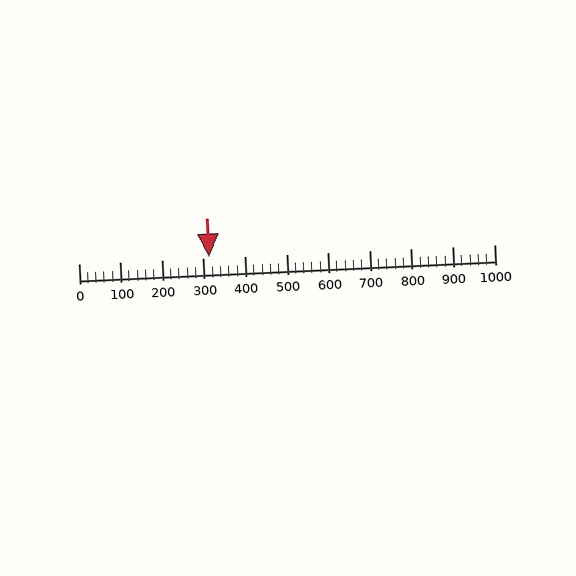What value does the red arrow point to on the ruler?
The red arrow points to approximately 314.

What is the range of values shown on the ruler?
The ruler shows values from 0 to 1000.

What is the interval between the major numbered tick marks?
The major tick marks are spaced 100 units apart.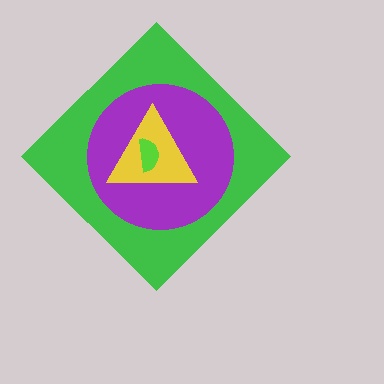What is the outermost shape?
The green diamond.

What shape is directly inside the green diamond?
The purple circle.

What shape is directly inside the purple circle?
The yellow triangle.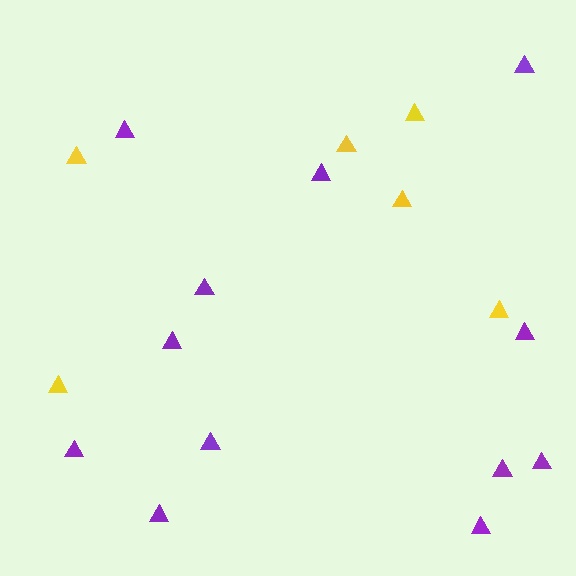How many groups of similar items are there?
There are 2 groups: one group of purple triangles (12) and one group of yellow triangles (6).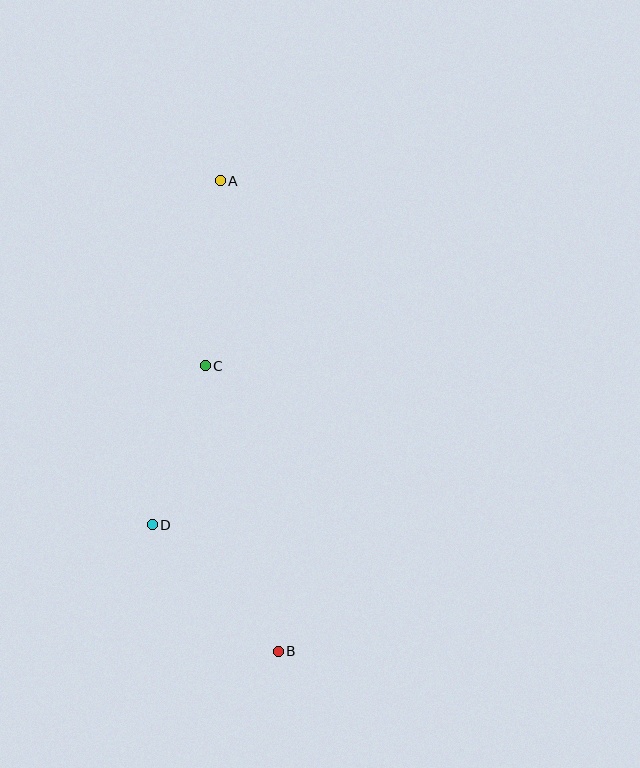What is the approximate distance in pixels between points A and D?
The distance between A and D is approximately 351 pixels.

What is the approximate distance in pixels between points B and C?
The distance between B and C is approximately 294 pixels.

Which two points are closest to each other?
Points C and D are closest to each other.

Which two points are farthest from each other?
Points A and B are farthest from each other.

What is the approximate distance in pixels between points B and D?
The distance between B and D is approximately 178 pixels.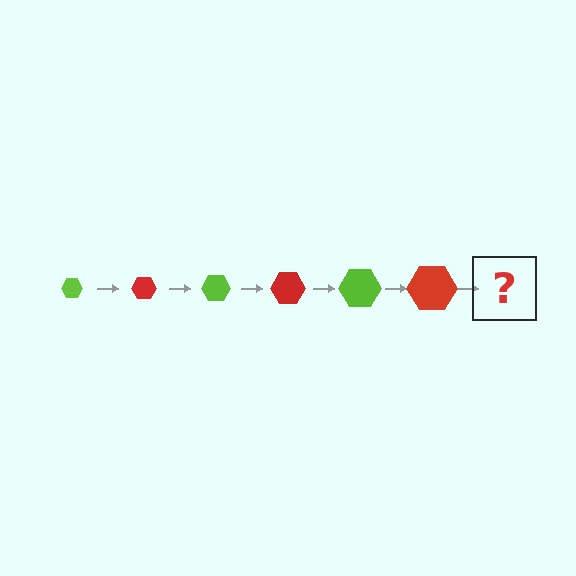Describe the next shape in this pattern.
It should be a lime hexagon, larger than the previous one.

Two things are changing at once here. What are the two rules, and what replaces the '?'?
The two rules are that the hexagon grows larger each step and the color cycles through lime and red. The '?' should be a lime hexagon, larger than the previous one.